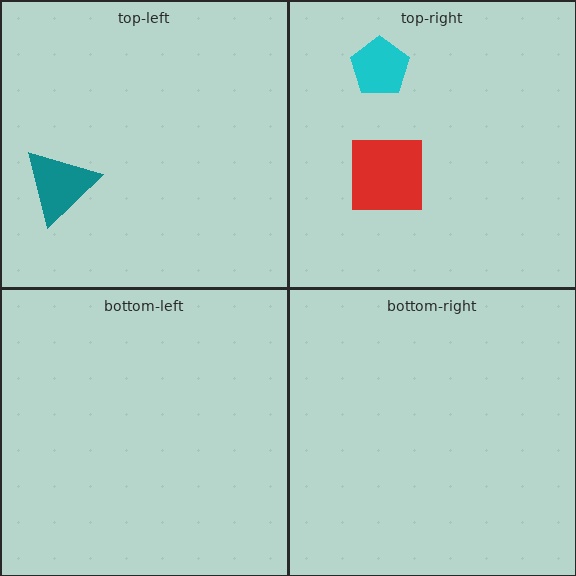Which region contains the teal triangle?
The top-left region.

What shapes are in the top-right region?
The red square, the cyan pentagon.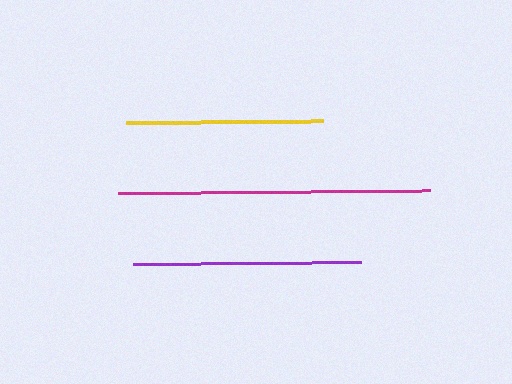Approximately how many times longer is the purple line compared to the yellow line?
The purple line is approximately 1.2 times the length of the yellow line.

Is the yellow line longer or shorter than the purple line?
The purple line is longer than the yellow line.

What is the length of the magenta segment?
The magenta segment is approximately 312 pixels long.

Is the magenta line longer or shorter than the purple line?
The magenta line is longer than the purple line.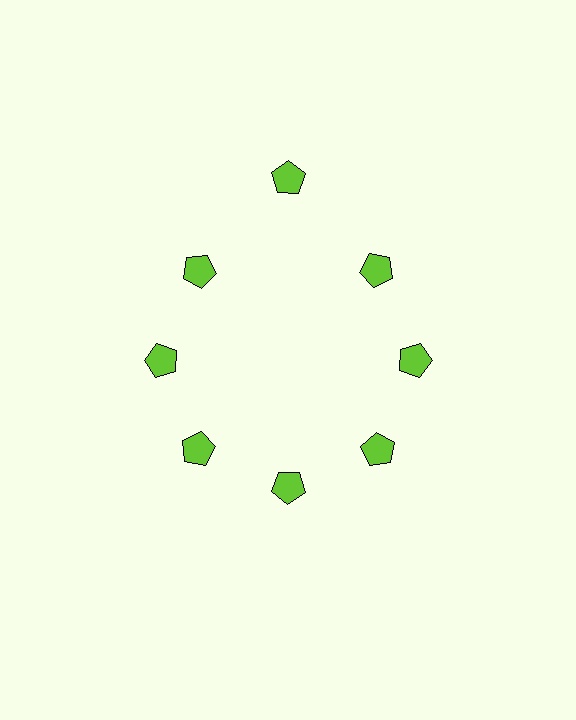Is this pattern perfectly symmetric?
No. The 8 lime pentagons are arranged in a ring, but one element near the 12 o'clock position is pushed outward from the center, breaking the 8-fold rotational symmetry.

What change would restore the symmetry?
The symmetry would be restored by moving it inward, back onto the ring so that all 8 pentagons sit at equal angles and equal distance from the center.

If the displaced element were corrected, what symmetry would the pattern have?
It would have 8-fold rotational symmetry — the pattern would map onto itself every 45 degrees.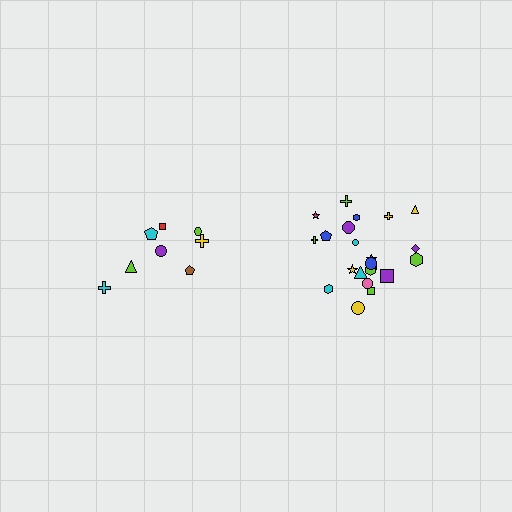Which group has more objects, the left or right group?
The right group.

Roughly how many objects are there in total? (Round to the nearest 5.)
Roughly 30 objects in total.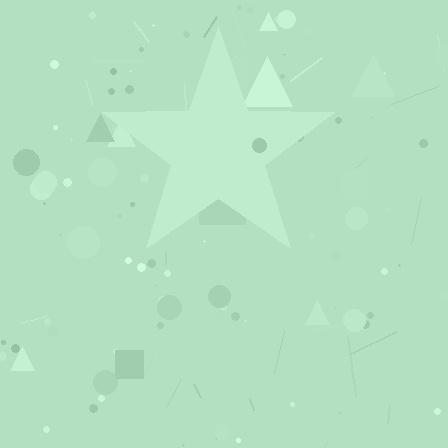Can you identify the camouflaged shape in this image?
The camouflaged shape is a star.